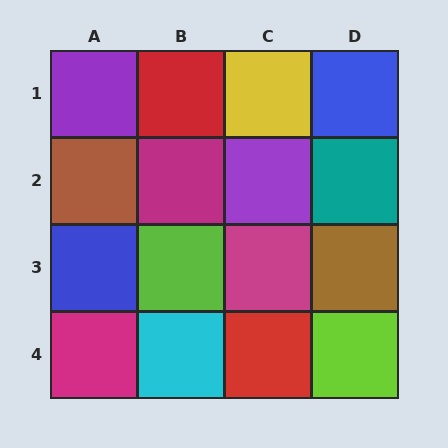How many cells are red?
2 cells are red.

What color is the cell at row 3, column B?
Lime.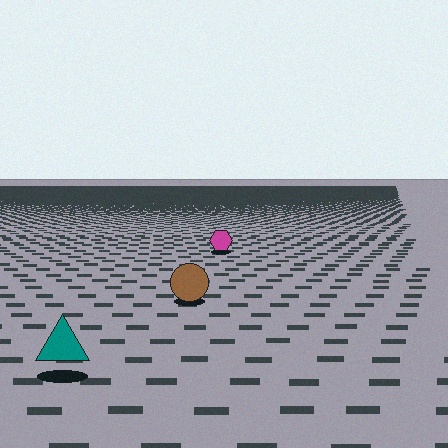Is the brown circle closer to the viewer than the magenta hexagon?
Yes. The brown circle is closer — you can tell from the texture gradient: the ground texture is coarser near it.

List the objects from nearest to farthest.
From nearest to farthest: the teal triangle, the brown circle, the magenta hexagon.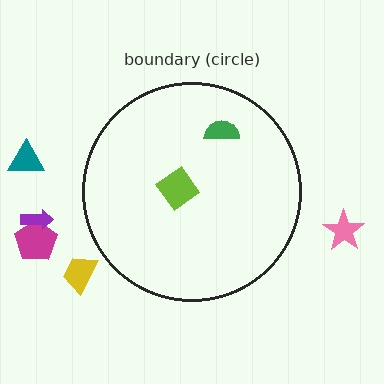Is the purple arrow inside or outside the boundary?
Outside.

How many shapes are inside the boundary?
2 inside, 5 outside.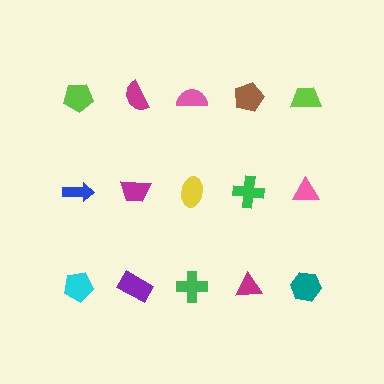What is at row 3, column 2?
A purple rectangle.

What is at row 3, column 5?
A teal hexagon.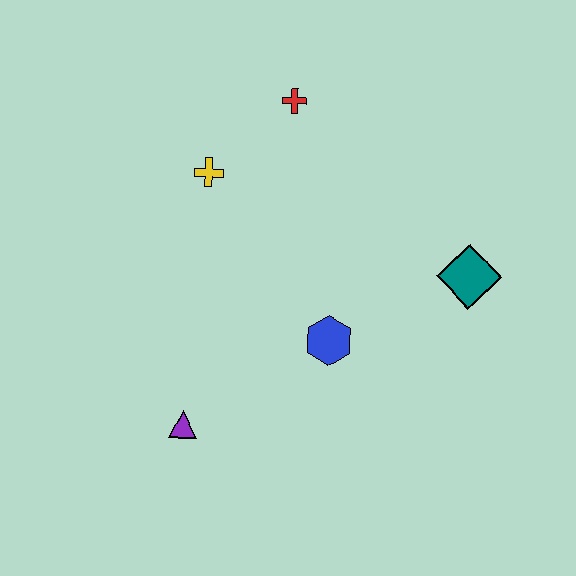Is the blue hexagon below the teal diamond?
Yes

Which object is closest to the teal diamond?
The blue hexagon is closest to the teal diamond.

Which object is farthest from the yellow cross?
The teal diamond is farthest from the yellow cross.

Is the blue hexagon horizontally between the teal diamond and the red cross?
Yes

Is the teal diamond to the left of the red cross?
No